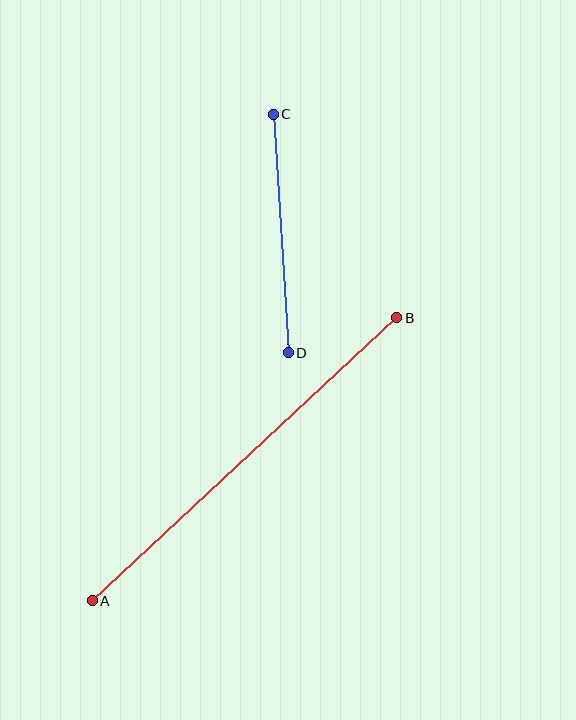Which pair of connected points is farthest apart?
Points A and B are farthest apart.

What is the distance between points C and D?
The distance is approximately 239 pixels.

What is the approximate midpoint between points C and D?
The midpoint is at approximately (281, 233) pixels.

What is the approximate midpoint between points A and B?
The midpoint is at approximately (245, 459) pixels.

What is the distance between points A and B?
The distance is approximately 416 pixels.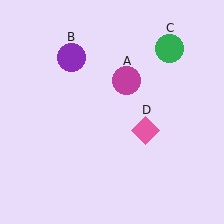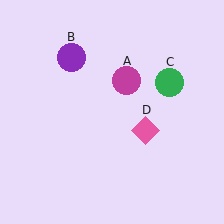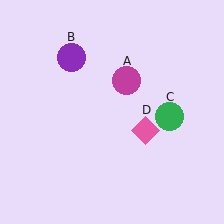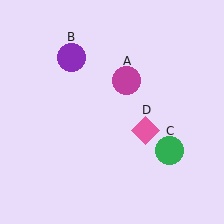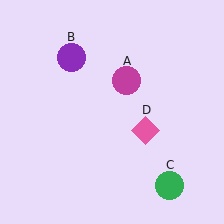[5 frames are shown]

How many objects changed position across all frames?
1 object changed position: green circle (object C).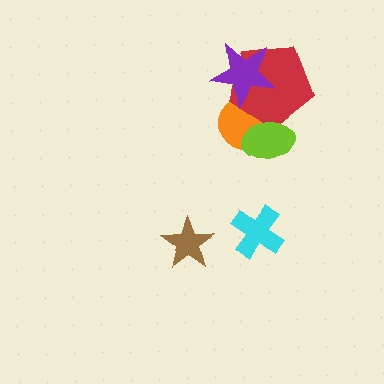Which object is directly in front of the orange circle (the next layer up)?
The red pentagon is directly in front of the orange circle.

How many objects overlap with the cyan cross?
0 objects overlap with the cyan cross.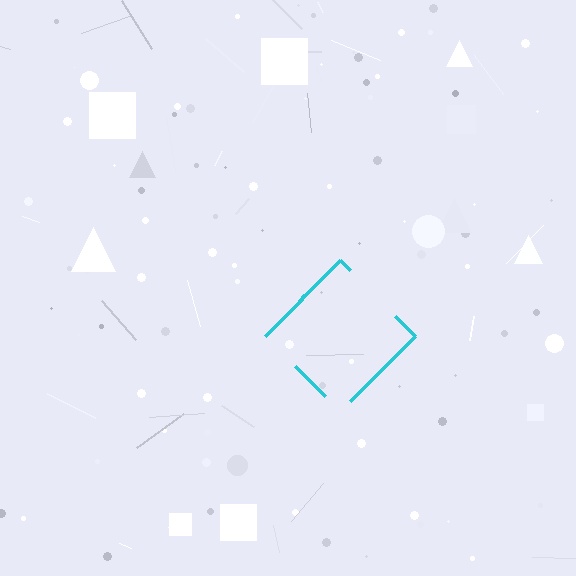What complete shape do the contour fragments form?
The contour fragments form a diamond.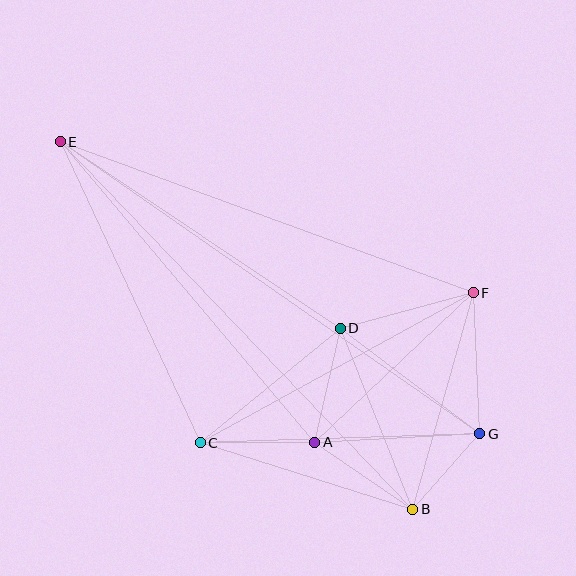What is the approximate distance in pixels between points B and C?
The distance between B and C is approximately 223 pixels.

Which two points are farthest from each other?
Points E and G are farthest from each other.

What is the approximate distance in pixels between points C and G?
The distance between C and G is approximately 280 pixels.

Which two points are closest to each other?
Points B and G are closest to each other.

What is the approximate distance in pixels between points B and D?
The distance between B and D is approximately 195 pixels.